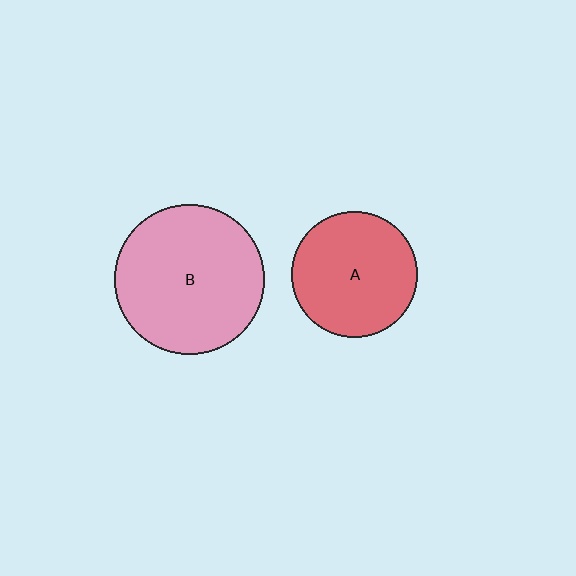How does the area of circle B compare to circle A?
Approximately 1.4 times.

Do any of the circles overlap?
No, none of the circles overlap.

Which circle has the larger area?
Circle B (pink).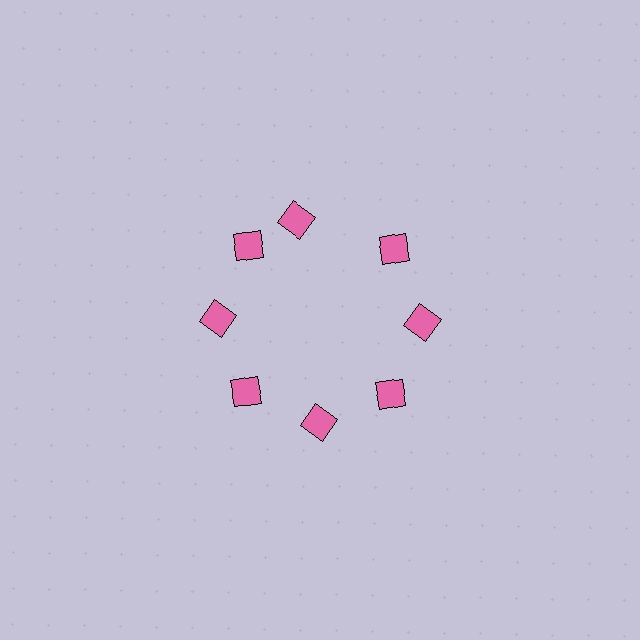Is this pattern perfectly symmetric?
No. The 8 pink diamonds are arranged in a ring, but one element near the 12 o'clock position is rotated out of alignment along the ring, breaking the 8-fold rotational symmetry.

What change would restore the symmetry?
The symmetry would be restored by rotating it back into even spacing with its neighbors so that all 8 diamonds sit at equal angles and equal distance from the center.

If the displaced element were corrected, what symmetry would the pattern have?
It would have 8-fold rotational symmetry — the pattern would map onto itself every 45 degrees.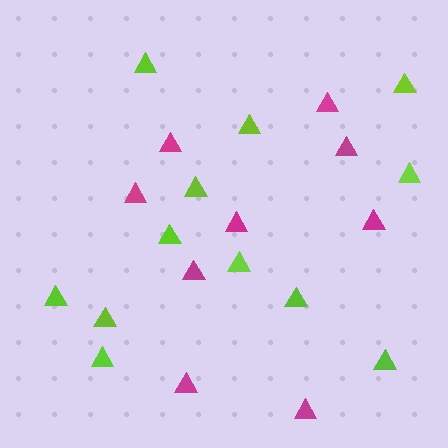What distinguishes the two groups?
There are 2 groups: one group of magenta triangles (9) and one group of lime triangles (12).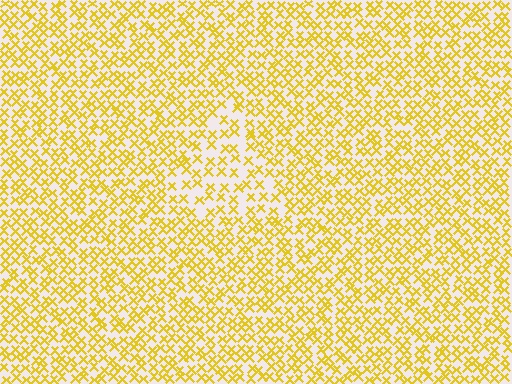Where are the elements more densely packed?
The elements are more densely packed outside the triangle boundary.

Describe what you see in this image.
The image contains small yellow elements arranged at two different densities. A triangle-shaped region is visible where the elements are less densely packed than the surrounding area.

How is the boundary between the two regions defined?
The boundary is defined by a change in element density (approximately 1.7x ratio). All elements are the same color, size, and shape.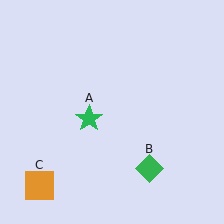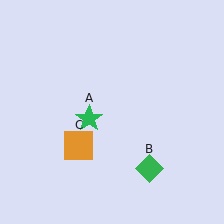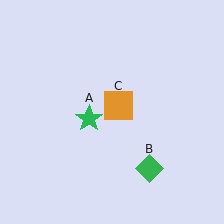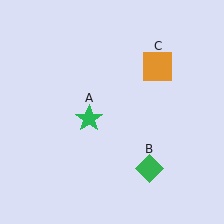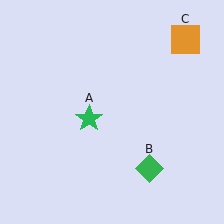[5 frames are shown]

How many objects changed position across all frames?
1 object changed position: orange square (object C).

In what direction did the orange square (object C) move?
The orange square (object C) moved up and to the right.